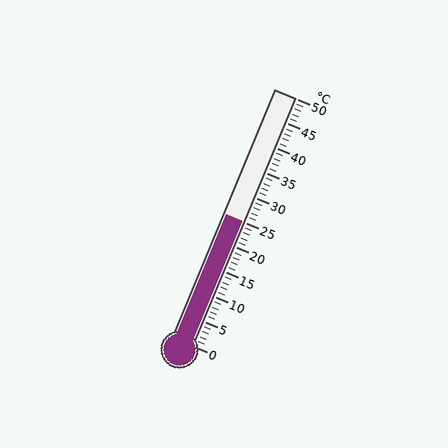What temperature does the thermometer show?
The thermometer shows approximately 25°C.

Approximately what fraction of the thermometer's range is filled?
The thermometer is filled to approximately 50% of its range.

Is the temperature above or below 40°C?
The temperature is below 40°C.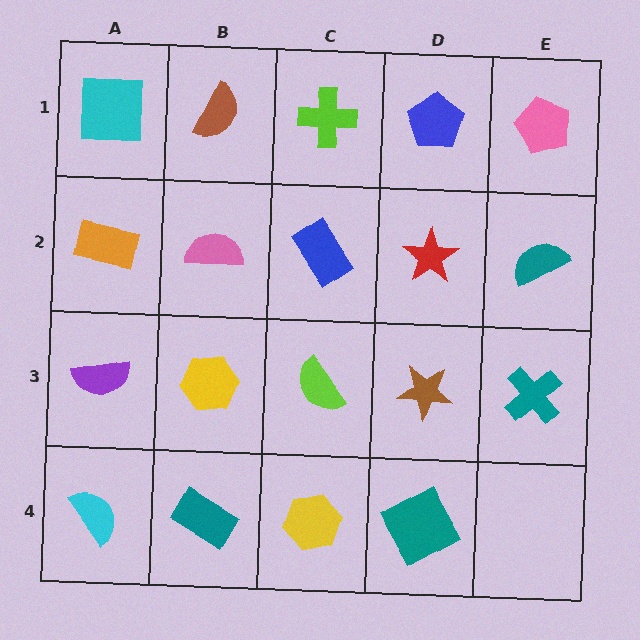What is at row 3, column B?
A yellow hexagon.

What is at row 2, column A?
An orange rectangle.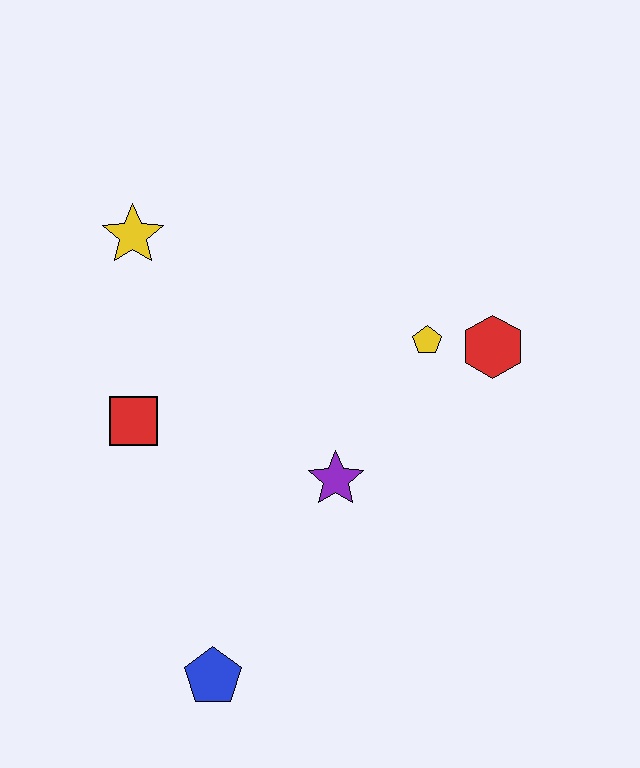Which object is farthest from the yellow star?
The blue pentagon is farthest from the yellow star.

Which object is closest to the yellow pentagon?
The red hexagon is closest to the yellow pentagon.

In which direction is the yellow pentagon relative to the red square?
The yellow pentagon is to the right of the red square.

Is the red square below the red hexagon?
Yes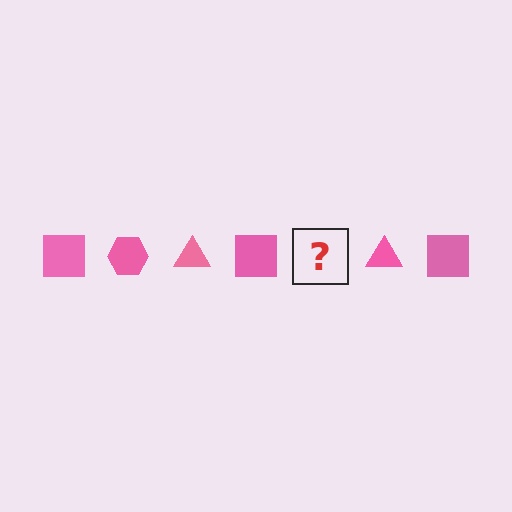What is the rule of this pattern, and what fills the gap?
The rule is that the pattern cycles through square, hexagon, triangle shapes in pink. The gap should be filled with a pink hexagon.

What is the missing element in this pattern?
The missing element is a pink hexagon.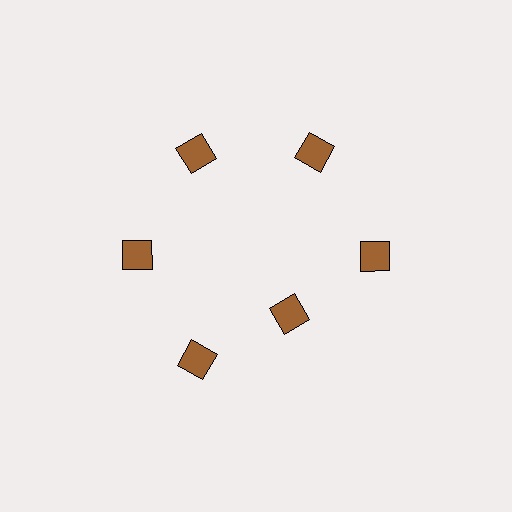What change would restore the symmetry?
The symmetry would be restored by moving it outward, back onto the ring so that all 6 diamonds sit at equal angles and equal distance from the center.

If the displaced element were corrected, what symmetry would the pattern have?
It would have 6-fold rotational symmetry — the pattern would map onto itself every 60 degrees.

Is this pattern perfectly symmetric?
No. The 6 brown diamonds are arranged in a ring, but one element near the 5 o'clock position is pulled inward toward the center, breaking the 6-fold rotational symmetry.